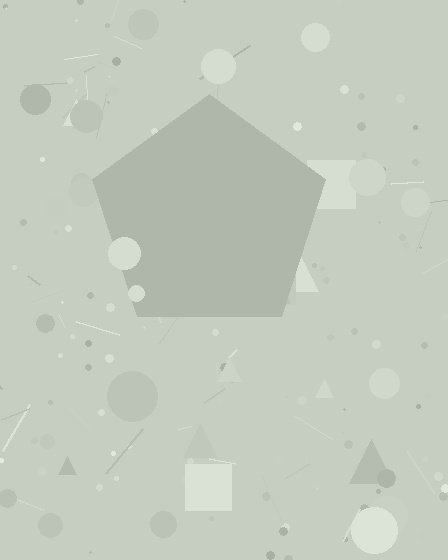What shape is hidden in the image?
A pentagon is hidden in the image.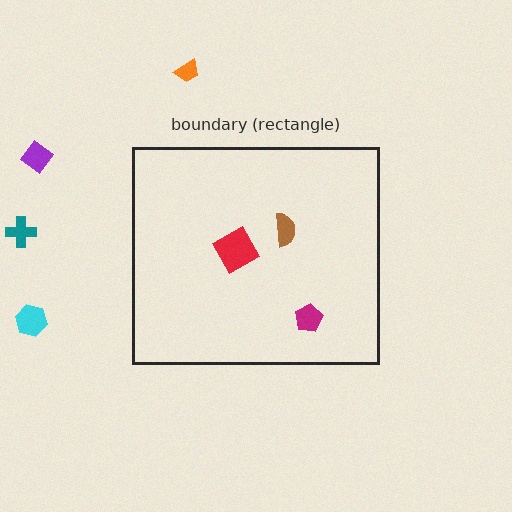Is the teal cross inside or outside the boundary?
Outside.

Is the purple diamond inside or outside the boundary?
Outside.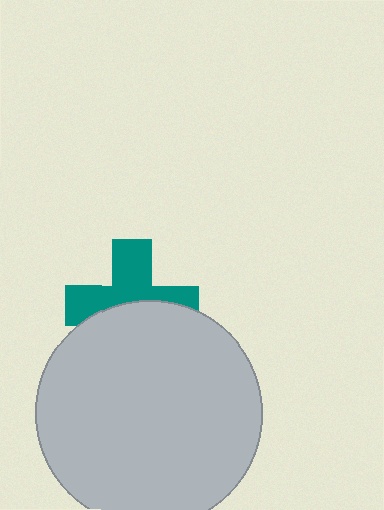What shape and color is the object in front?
The object in front is a light gray circle.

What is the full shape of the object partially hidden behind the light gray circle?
The partially hidden object is a teal cross.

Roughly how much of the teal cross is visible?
About half of it is visible (roughly 52%).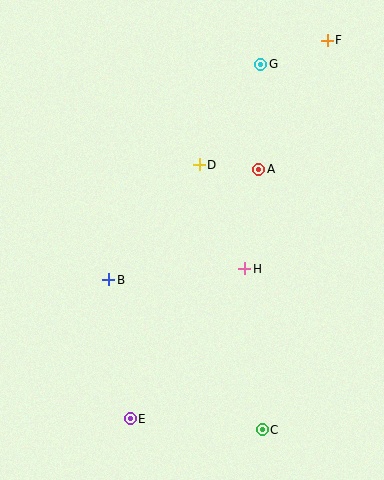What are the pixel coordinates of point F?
Point F is at (327, 40).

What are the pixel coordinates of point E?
Point E is at (130, 419).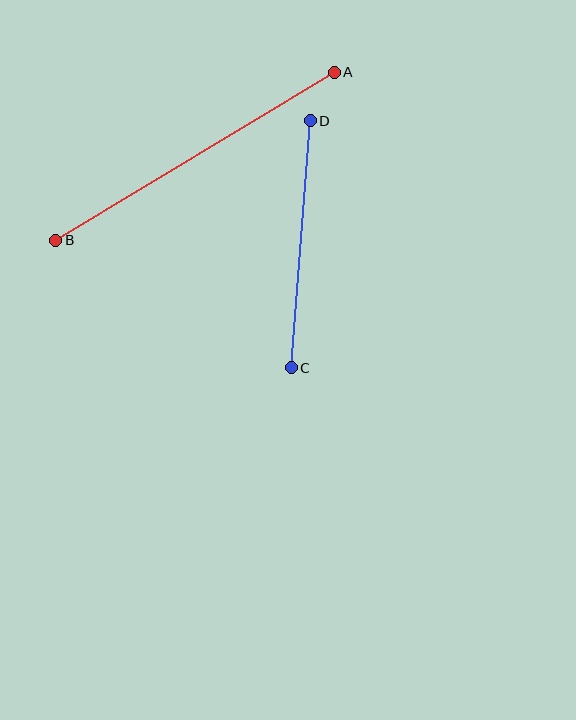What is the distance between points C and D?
The distance is approximately 248 pixels.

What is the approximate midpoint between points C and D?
The midpoint is at approximately (301, 244) pixels.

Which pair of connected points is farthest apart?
Points A and B are farthest apart.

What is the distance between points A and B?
The distance is approximately 325 pixels.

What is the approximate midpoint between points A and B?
The midpoint is at approximately (195, 156) pixels.